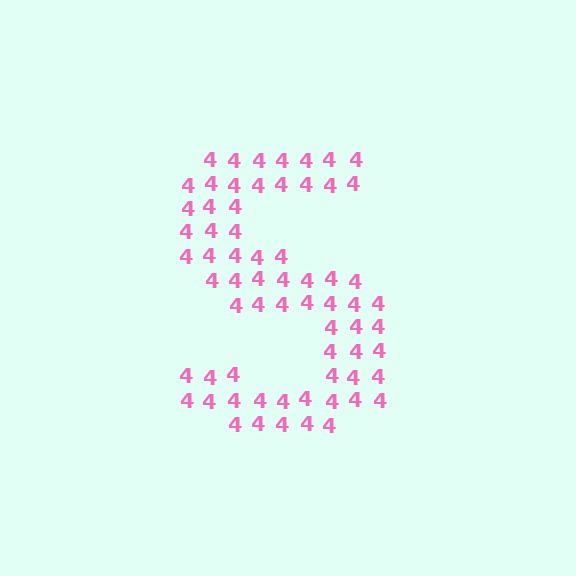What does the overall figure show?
The overall figure shows the letter S.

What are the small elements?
The small elements are digit 4's.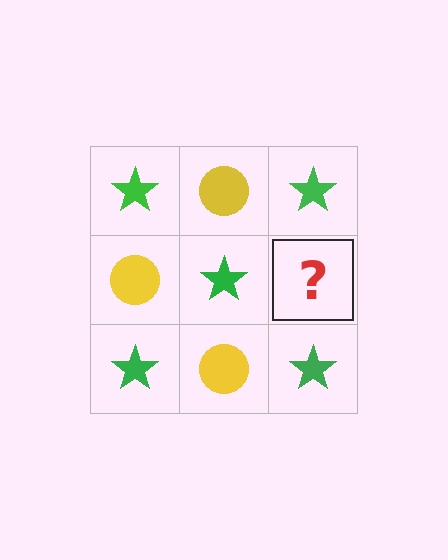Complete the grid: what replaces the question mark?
The question mark should be replaced with a yellow circle.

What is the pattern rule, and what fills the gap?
The rule is that it alternates green star and yellow circle in a checkerboard pattern. The gap should be filled with a yellow circle.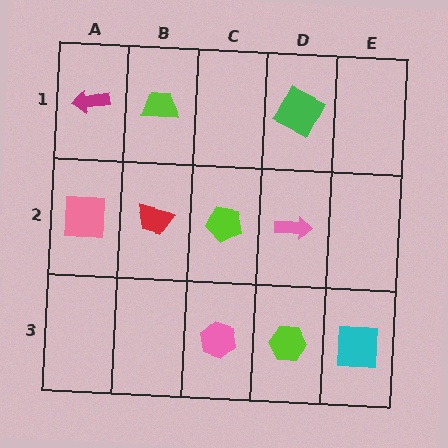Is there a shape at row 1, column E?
No, that cell is empty.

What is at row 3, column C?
A pink hexagon.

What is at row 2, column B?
A red trapezoid.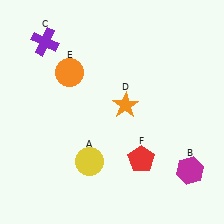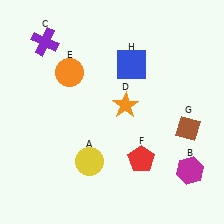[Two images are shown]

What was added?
A brown diamond (G), a blue square (H) were added in Image 2.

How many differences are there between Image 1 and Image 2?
There are 2 differences between the two images.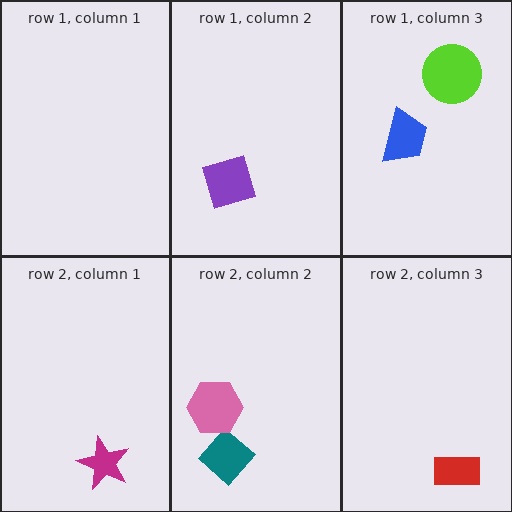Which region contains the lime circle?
The row 1, column 3 region.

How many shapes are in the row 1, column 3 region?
2.